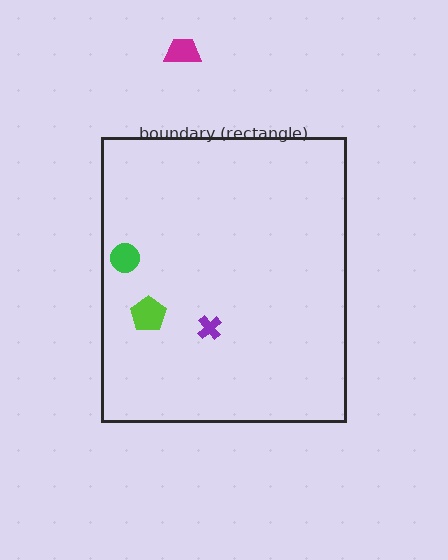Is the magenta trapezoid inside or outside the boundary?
Outside.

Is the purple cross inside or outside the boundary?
Inside.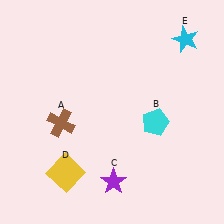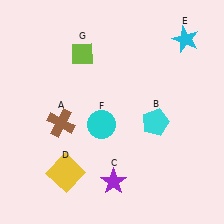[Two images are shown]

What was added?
A cyan circle (F), a lime diamond (G) were added in Image 2.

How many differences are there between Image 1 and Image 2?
There are 2 differences between the two images.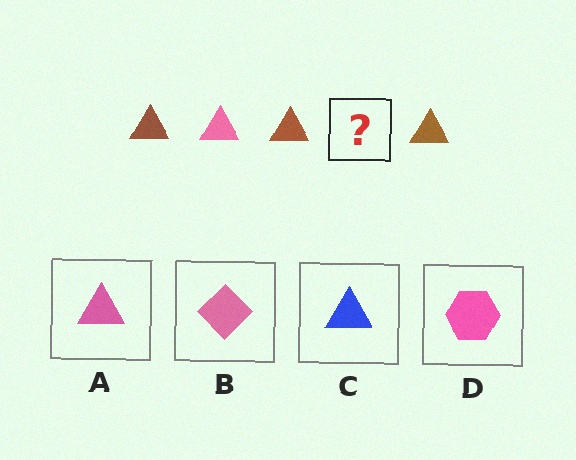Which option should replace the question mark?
Option A.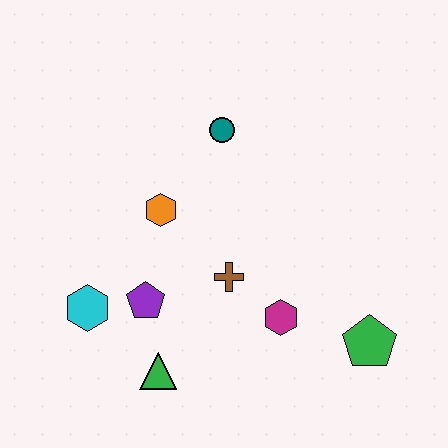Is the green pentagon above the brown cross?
No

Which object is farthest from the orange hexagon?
The green pentagon is farthest from the orange hexagon.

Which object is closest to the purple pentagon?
The cyan hexagon is closest to the purple pentagon.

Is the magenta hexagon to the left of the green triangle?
No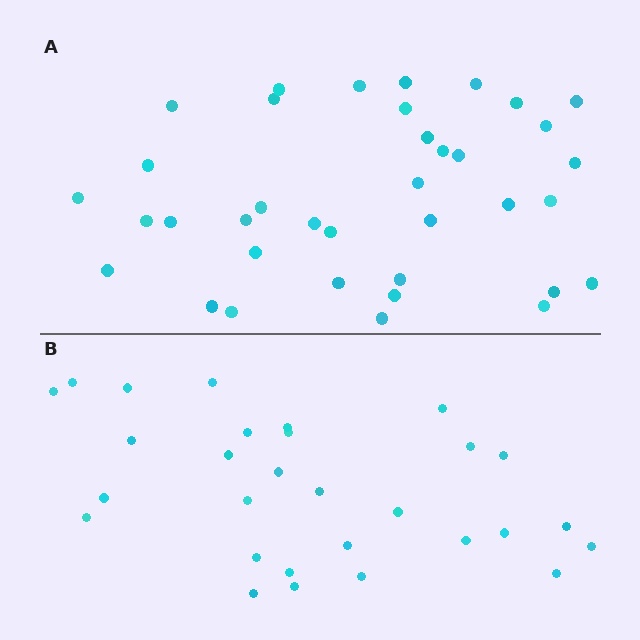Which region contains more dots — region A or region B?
Region A (the top region) has more dots.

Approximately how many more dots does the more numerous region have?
Region A has roughly 8 or so more dots than region B.